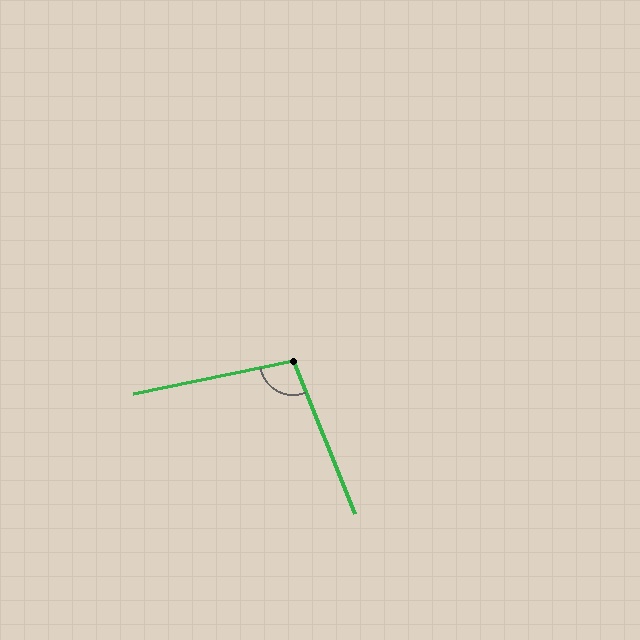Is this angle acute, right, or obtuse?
It is obtuse.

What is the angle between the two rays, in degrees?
Approximately 100 degrees.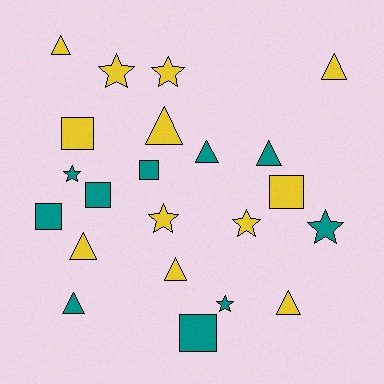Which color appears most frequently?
Yellow, with 12 objects.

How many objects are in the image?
There are 22 objects.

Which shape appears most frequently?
Triangle, with 9 objects.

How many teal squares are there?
There are 4 teal squares.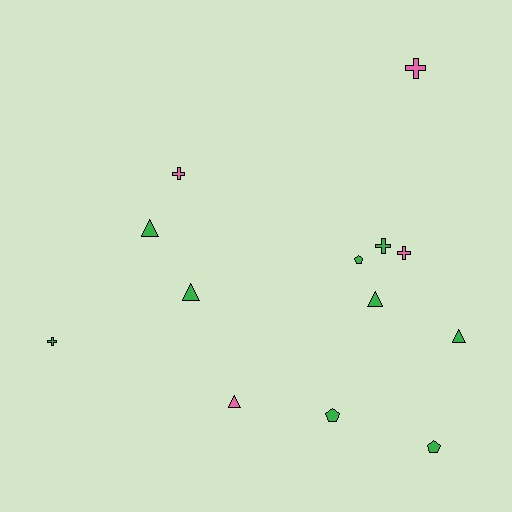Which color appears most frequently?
Green, with 9 objects.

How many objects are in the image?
There are 13 objects.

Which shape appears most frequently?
Triangle, with 5 objects.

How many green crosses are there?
There are 2 green crosses.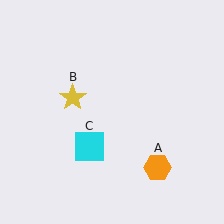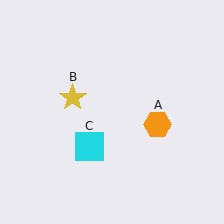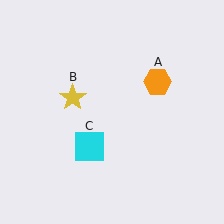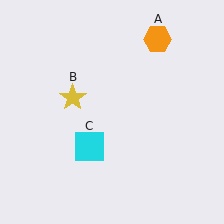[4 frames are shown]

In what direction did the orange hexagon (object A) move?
The orange hexagon (object A) moved up.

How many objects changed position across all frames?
1 object changed position: orange hexagon (object A).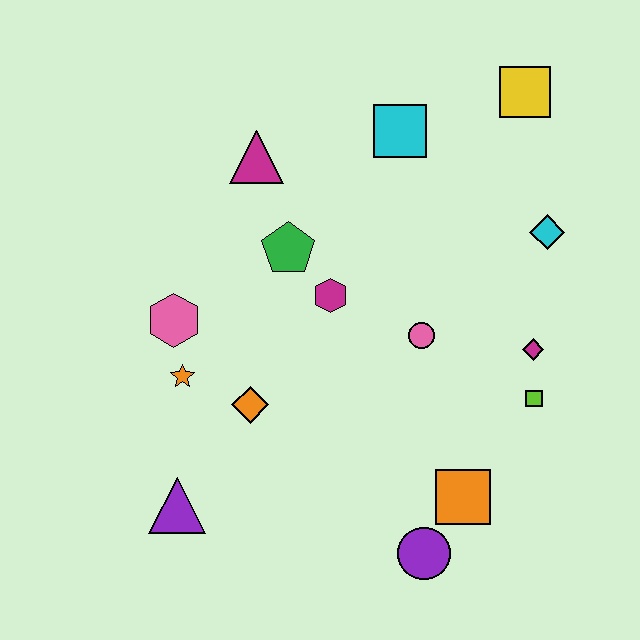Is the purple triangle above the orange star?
No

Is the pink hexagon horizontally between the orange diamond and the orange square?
No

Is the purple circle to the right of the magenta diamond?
No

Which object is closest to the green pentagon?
The magenta hexagon is closest to the green pentagon.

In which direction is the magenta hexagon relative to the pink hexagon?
The magenta hexagon is to the right of the pink hexagon.